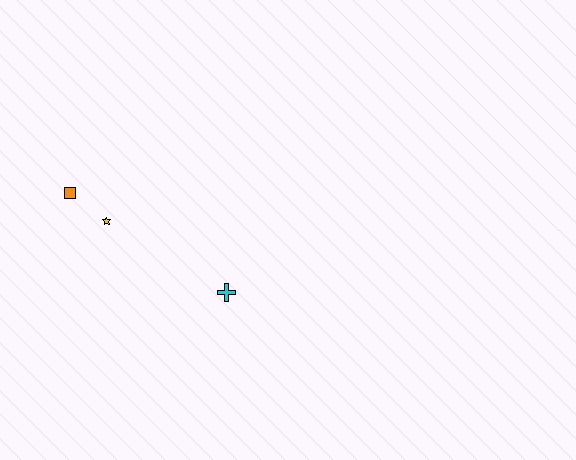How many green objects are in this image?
There are no green objects.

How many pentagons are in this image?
There are no pentagons.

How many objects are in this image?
There are 3 objects.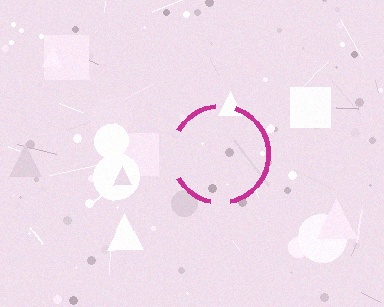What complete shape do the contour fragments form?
The contour fragments form a circle.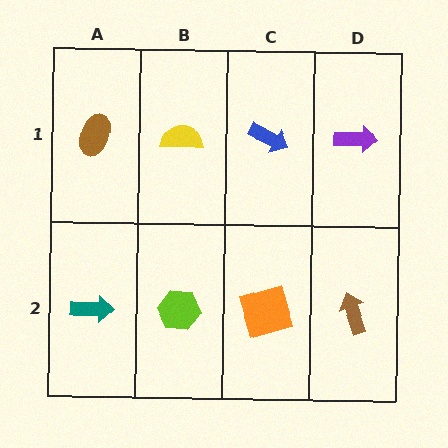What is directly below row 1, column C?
An orange square.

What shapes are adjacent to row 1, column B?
A lime hexagon (row 2, column B), a brown ellipse (row 1, column A), a blue arrow (row 1, column C).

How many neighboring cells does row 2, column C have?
3.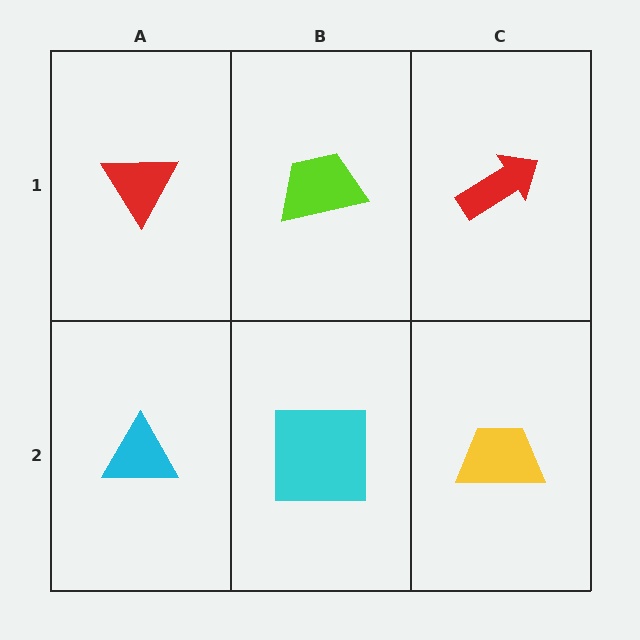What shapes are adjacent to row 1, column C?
A yellow trapezoid (row 2, column C), a lime trapezoid (row 1, column B).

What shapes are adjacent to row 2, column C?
A red arrow (row 1, column C), a cyan square (row 2, column B).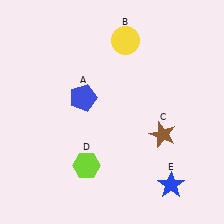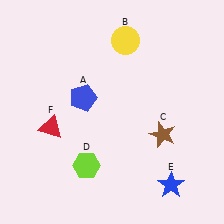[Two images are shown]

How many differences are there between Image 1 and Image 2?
There is 1 difference between the two images.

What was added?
A red triangle (F) was added in Image 2.